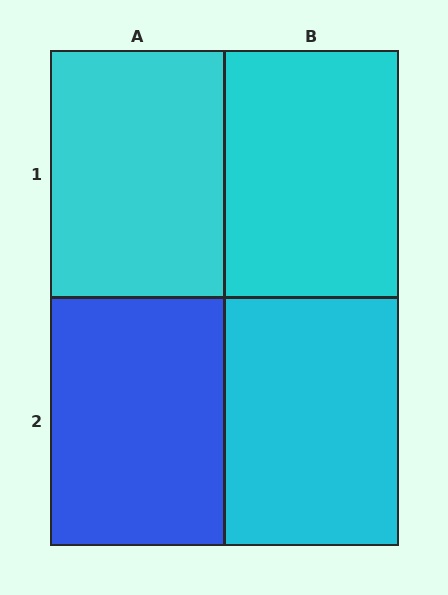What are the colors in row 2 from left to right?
Blue, cyan.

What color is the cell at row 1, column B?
Cyan.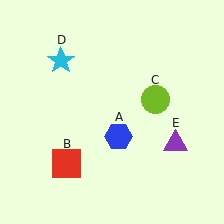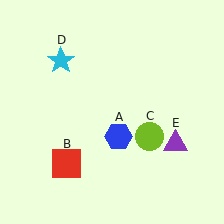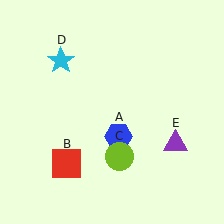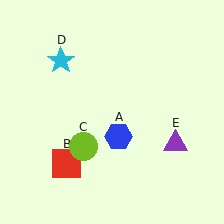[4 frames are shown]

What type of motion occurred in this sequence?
The lime circle (object C) rotated clockwise around the center of the scene.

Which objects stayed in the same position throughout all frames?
Blue hexagon (object A) and red square (object B) and cyan star (object D) and purple triangle (object E) remained stationary.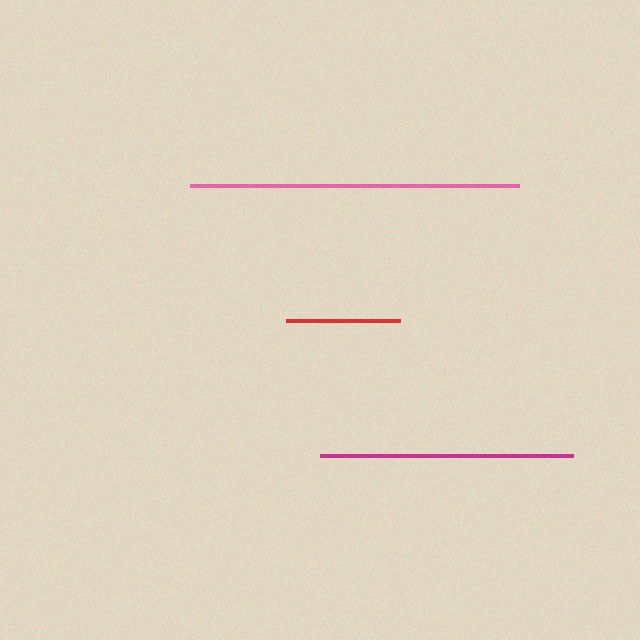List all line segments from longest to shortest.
From longest to shortest: pink, magenta, red.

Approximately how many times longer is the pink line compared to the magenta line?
The pink line is approximately 1.3 times the length of the magenta line.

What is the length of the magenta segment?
The magenta segment is approximately 253 pixels long.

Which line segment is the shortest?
The red line is the shortest at approximately 113 pixels.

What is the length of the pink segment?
The pink segment is approximately 329 pixels long.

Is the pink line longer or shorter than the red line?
The pink line is longer than the red line.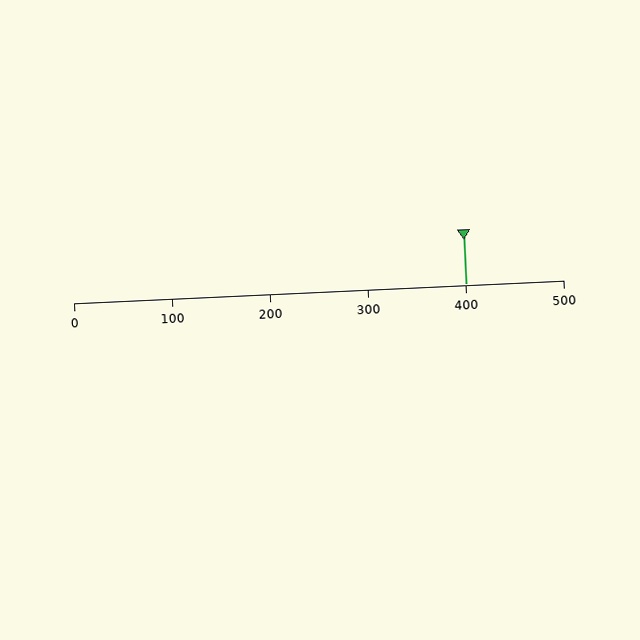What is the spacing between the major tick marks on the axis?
The major ticks are spaced 100 apart.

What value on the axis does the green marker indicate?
The marker indicates approximately 400.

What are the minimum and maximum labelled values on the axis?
The axis runs from 0 to 500.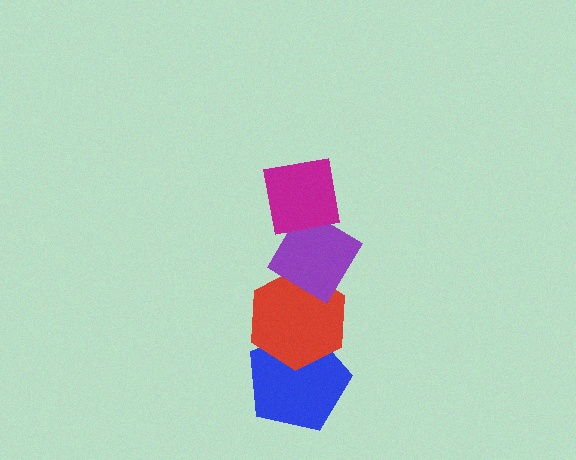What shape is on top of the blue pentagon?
The red hexagon is on top of the blue pentagon.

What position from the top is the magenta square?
The magenta square is 1st from the top.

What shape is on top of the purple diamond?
The magenta square is on top of the purple diamond.